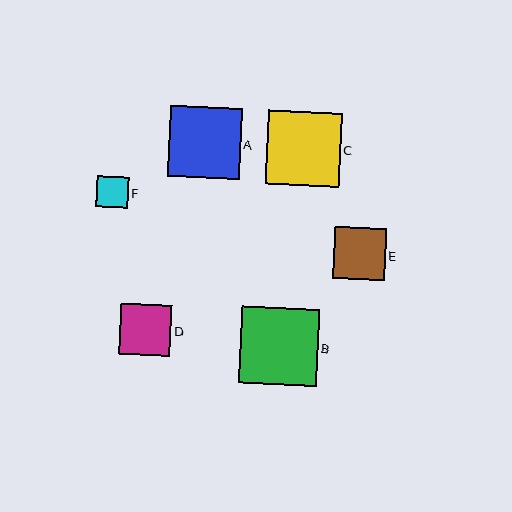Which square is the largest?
Square B is the largest with a size of approximately 77 pixels.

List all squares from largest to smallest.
From largest to smallest: B, C, A, E, D, F.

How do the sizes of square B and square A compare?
Square B and square A are approximately the same size.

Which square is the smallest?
Square F is the smallest with a size of approximately 31 pixels.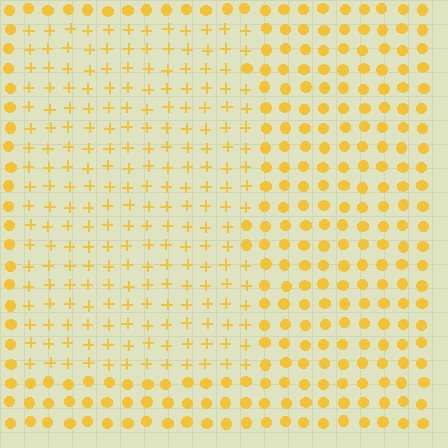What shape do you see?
I see a rectangle.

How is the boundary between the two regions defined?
The boundary is defined by a change in element shape: plus signs inside vs. circles outside. All elements share the same color and spacing.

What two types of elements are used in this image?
The image uses plus signs inside the rectangle region and circles outside it.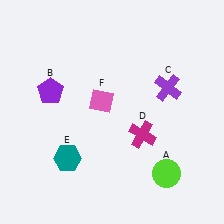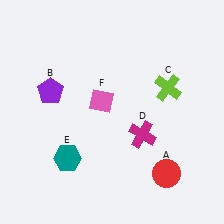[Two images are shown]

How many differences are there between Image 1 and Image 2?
There are 2 differences between the two images.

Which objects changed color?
A changed from lime to red. C changed from purple to lime.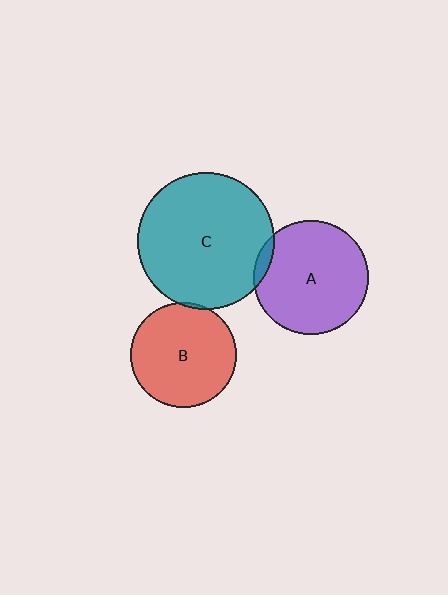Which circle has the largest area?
Circle C (teal).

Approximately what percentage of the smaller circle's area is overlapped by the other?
Approximately 5%.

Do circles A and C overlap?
Yes.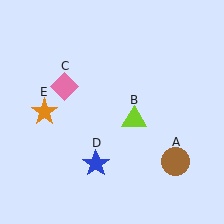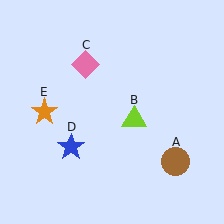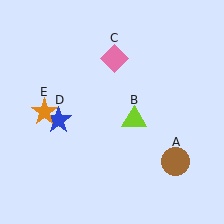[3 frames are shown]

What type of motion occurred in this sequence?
The pink diamond (object C), blue star (object D) rotated clockwise around the center of the scene.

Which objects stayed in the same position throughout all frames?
Brown circle (object A) and lime triangle (object B) and orange star (object E) remained stationary.